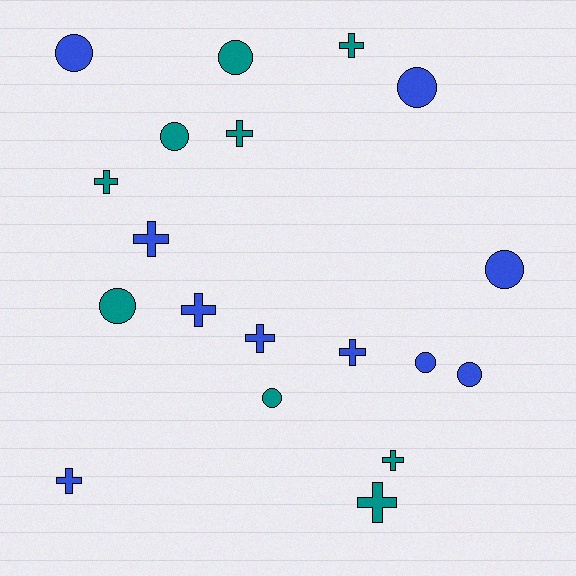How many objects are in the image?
There are 19 objects.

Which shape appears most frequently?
Cross, with 10 objects.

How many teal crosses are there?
There are 5 teal crosses.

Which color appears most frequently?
Blue, with 10 objects.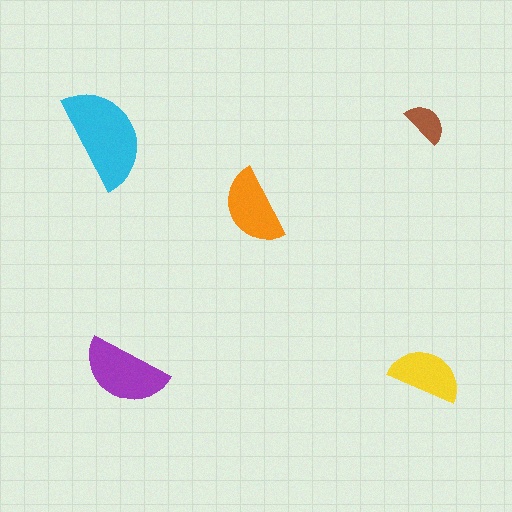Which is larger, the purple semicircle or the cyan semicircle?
The cyan one.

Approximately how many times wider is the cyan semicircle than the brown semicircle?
About 2.5 times wider.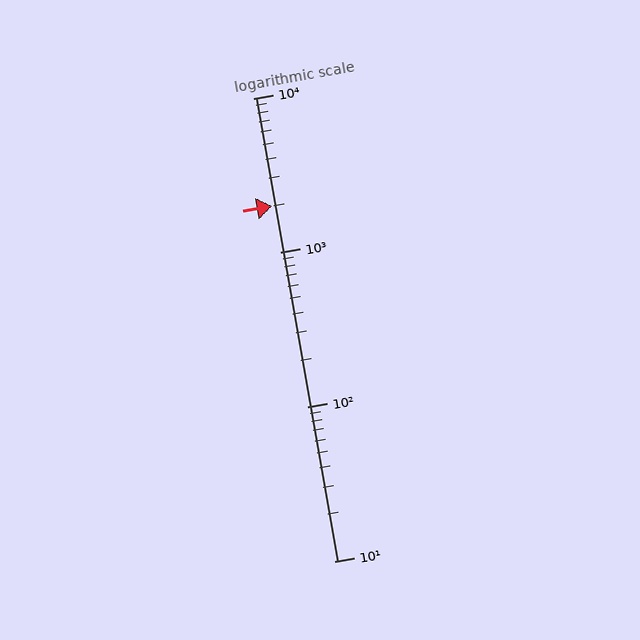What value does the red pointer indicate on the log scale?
The pointer indicates approximately 2000.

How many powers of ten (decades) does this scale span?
The scale spans 3 decades, from 10 to 10000.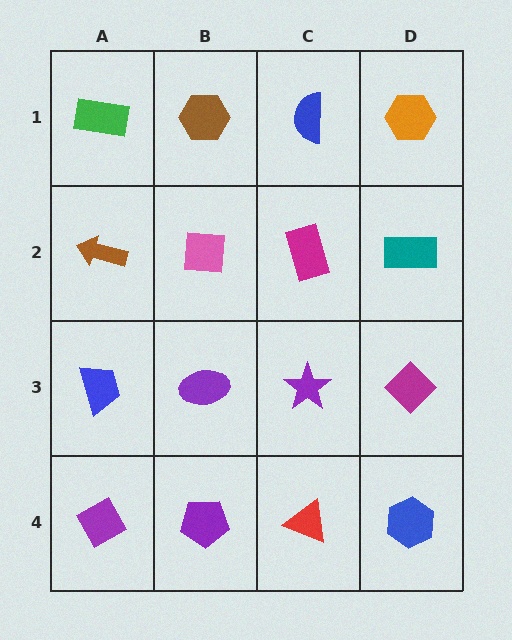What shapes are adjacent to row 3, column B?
A pink square (row 2, column B), a purple pentagon (row 4, column B), a blue trapezoid (row 3, column A), a purple star (row 3, column C).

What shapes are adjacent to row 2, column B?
A brown hexagon (row 1, column B), a purple ellipse (row 3, column B), a brown arrow (row 2, column A), a magenta rectangle (row 2, column C).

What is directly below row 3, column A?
A purple diamond.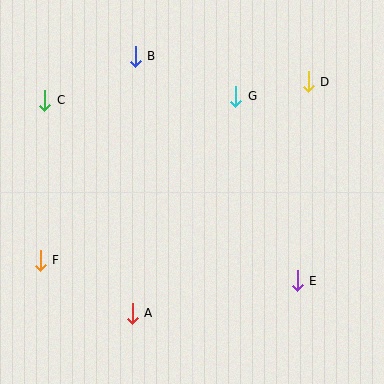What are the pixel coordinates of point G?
Point G is at (235, 96).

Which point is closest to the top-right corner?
Point D is closest to the top-right corner.